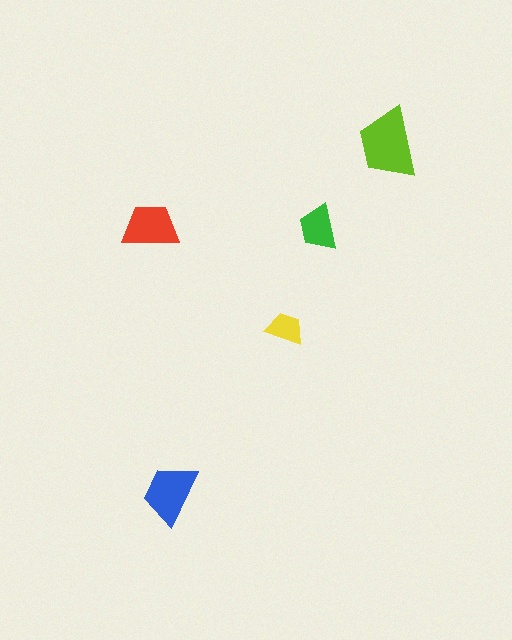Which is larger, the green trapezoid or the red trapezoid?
The red one.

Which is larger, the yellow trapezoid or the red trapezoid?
The red one.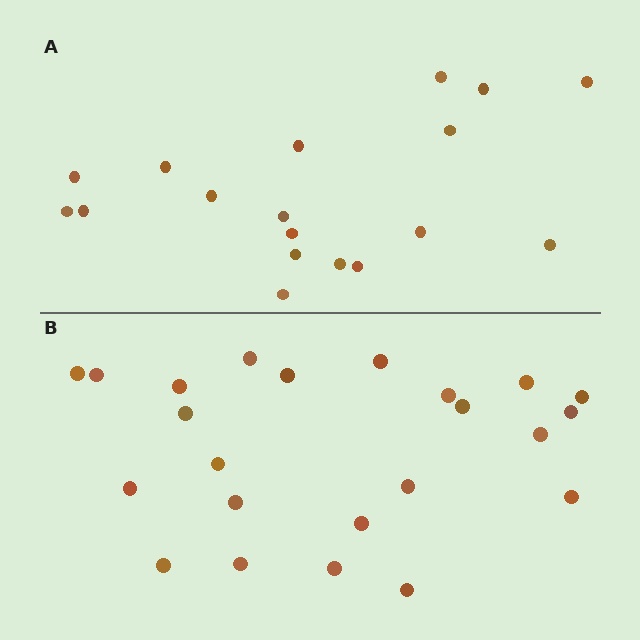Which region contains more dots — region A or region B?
Region B (the bottom region) has more dots.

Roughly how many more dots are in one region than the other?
Region B has about 5 more dots than region A.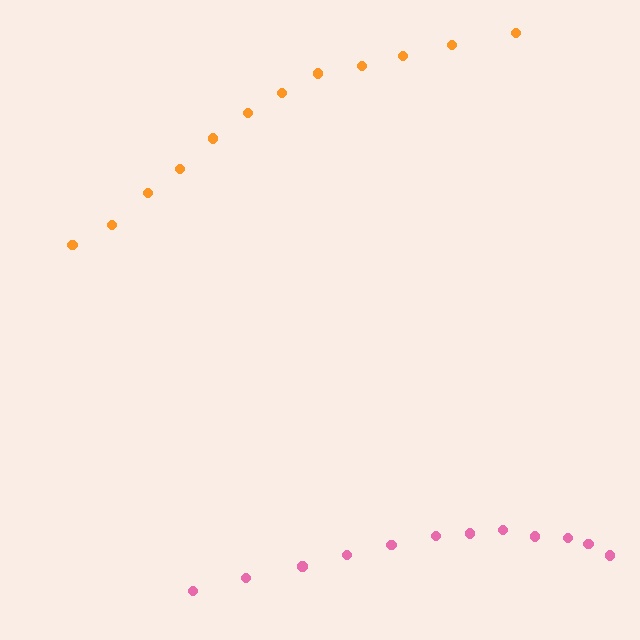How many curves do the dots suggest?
There are 2 distinct paths.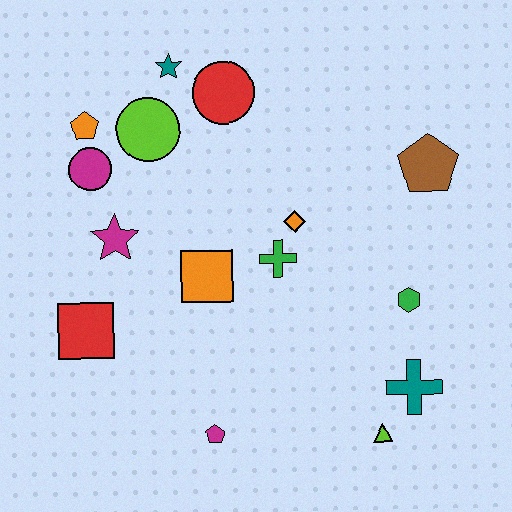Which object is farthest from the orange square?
The brown pentagon is farthest from the orange square.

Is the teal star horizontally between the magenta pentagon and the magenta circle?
Yes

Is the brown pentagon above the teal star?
No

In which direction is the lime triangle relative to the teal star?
The lime triangle is below the teal star.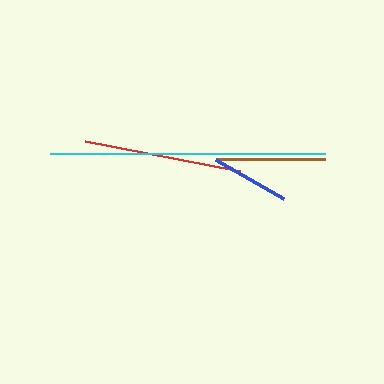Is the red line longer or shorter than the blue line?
The red line is longer than the blue line.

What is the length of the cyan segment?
The cyan segment is approximately 275 pixels long.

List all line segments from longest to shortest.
From longest to shortest: cyan, red, brown, blue.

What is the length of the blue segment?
The blue segment is approximately 78 pixels long.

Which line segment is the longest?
The cyan line is the longest at approximately 275 pixels.